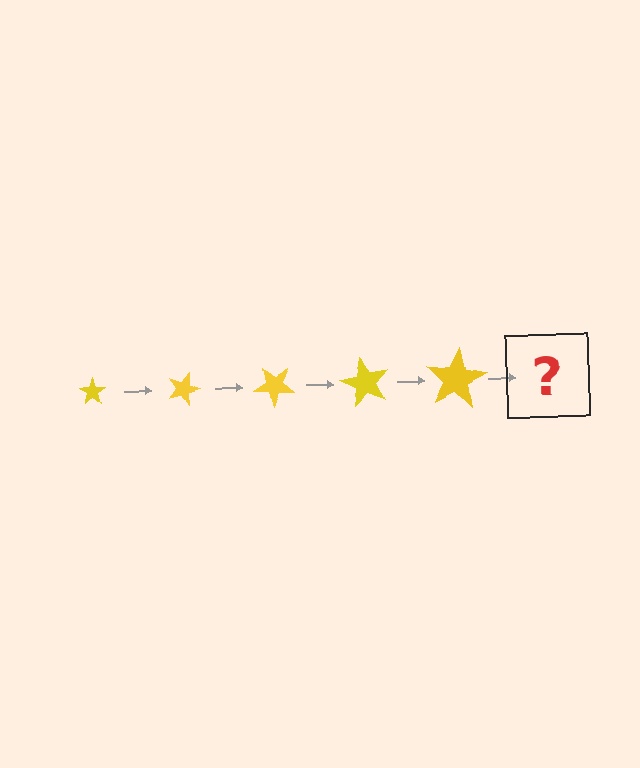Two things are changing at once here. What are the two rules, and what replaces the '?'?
The two rules are that the star grows larger each step and it rotates 20 degrees each step. The '?' should be a star, larger than the previous one and rotated 100 degrees from the start.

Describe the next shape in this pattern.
It should be a star, larger than the previous one and rotated 100 degrees from the start.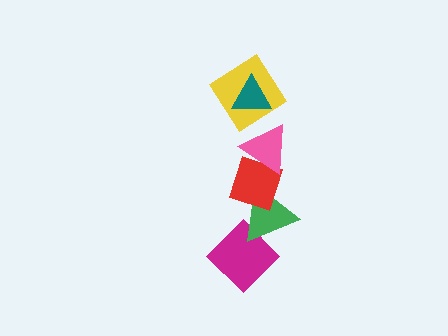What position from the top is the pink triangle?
The pink triangle is 3rd from the top.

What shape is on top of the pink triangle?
The yellow diamond is on top of the pink triangle.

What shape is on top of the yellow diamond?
The teal triangle is on top of the yellow diamond.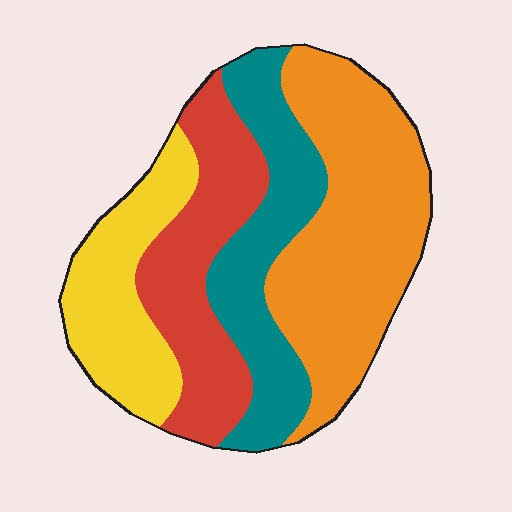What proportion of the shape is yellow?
Yellow takes up about one fifth (1/5) of the shape.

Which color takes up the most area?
Orange, at roughly 35%.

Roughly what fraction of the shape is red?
Red takes up about one quarter (1/4) of the shape.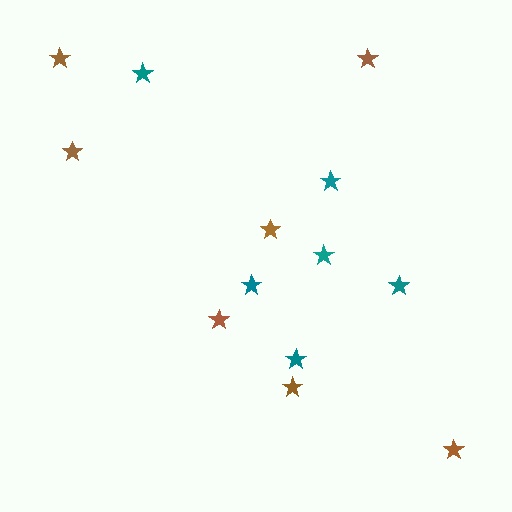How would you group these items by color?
There are 2 groups: one group of teal stars (6) and one group of brown stars (7).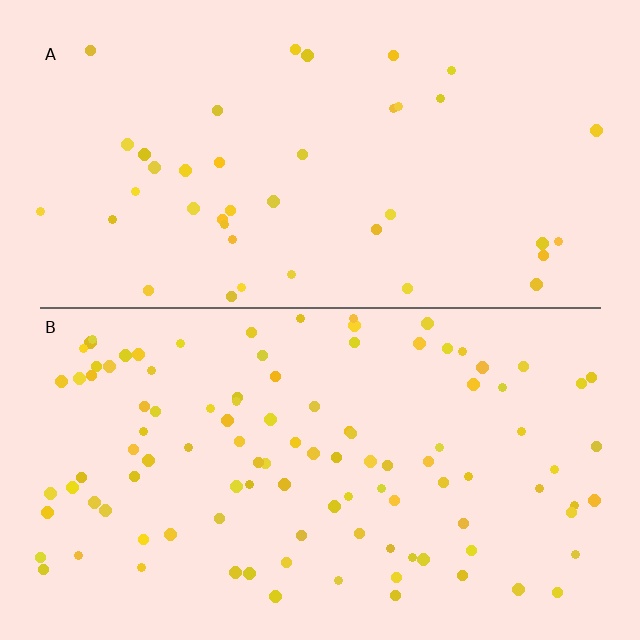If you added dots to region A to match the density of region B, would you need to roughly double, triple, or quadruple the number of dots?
Approximately triple.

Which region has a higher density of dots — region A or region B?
B (the bottom).